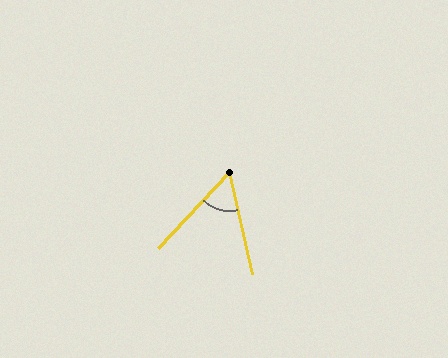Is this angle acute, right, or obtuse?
It is acute.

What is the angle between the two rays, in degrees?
Approximately 56 degrees.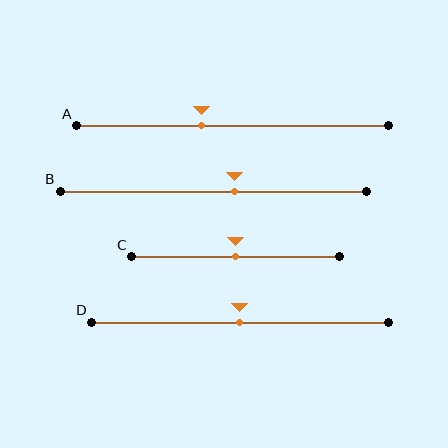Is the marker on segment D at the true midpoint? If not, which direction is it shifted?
Yes, the marker on segment D is at the true midpoint.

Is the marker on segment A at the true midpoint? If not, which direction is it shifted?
No, the marker on segment A is shifted to the left by about 10% of the segment length.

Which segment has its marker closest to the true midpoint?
Segment C has its marker closest to the true midpoint.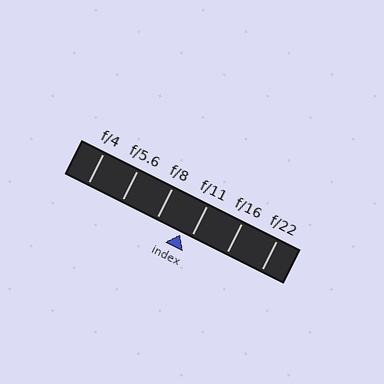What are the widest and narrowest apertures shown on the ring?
The widest aperture shown is f/4 and the narrowest is f/22.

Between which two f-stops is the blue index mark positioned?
The index mark is between f/8 and f/11.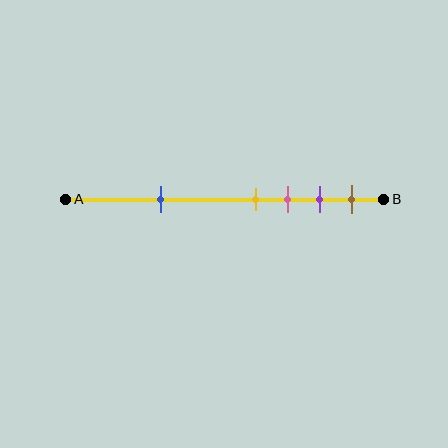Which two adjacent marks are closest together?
The yellow and pink marks are the closest adjacent pair.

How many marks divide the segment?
There are 5 marks dividing the segment.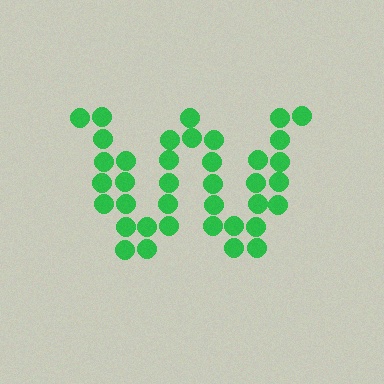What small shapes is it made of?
It is made of small circles.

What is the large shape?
The large shape is the letter W.